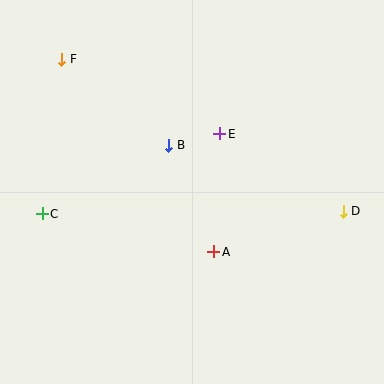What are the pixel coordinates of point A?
Point A is at (214, 252).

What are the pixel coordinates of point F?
Point F is at (62, 59).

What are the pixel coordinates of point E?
Point E is at (220, 134).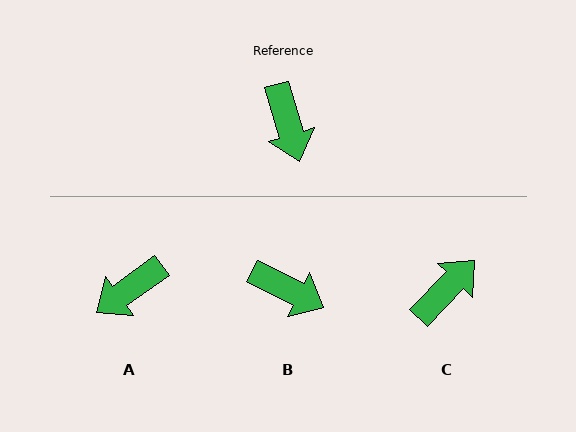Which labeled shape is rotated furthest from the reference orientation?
C, about 119 degrees away.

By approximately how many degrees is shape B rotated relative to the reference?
Approximately 46 degrees counter-clockwise.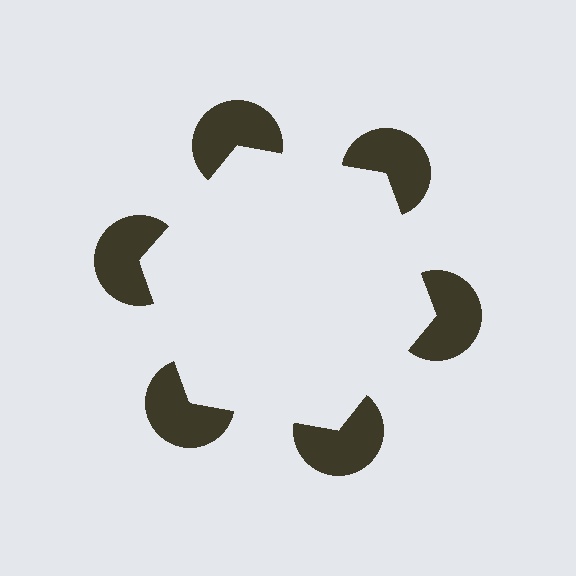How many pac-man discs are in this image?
There are 6 — one at each vertex of the illusory hexagon.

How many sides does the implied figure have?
6 sides.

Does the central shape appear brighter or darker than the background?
It typically appears slightly brighter than the background, even though no actual brightness change is drawn.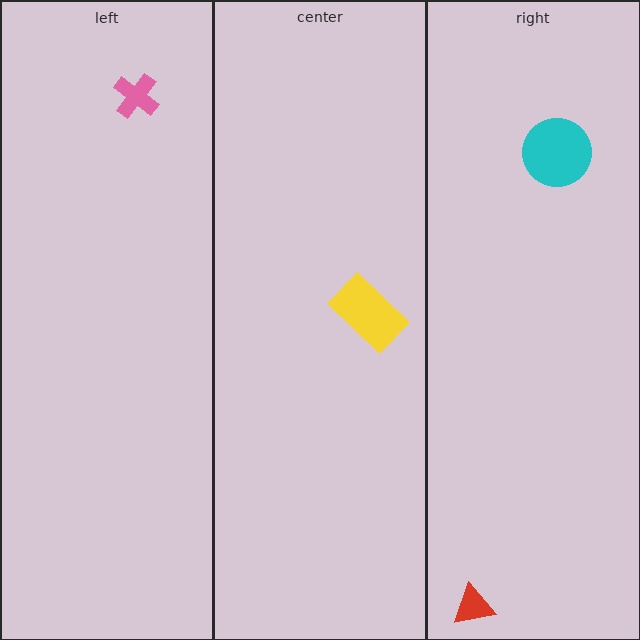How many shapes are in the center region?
1.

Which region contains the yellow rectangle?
The center region.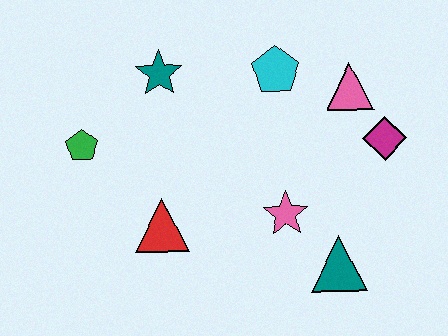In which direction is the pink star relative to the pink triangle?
The pink star is below the pink triangle.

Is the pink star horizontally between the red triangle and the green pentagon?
No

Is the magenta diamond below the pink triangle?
Yes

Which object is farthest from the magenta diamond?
The green pentagon is farthest from the magenta diamond.